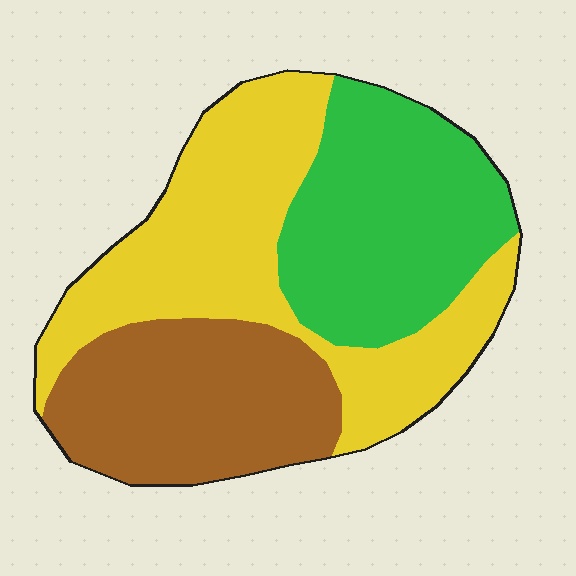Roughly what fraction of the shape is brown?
Brown covers about 30% of the shape.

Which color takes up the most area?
Yellow, at roughly 40%.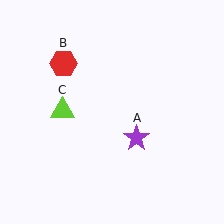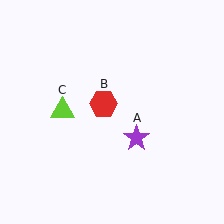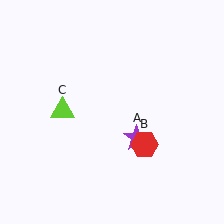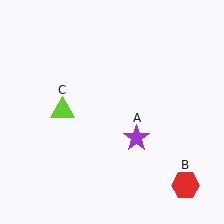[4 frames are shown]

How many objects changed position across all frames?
1 object changed position: red hexagon (object B).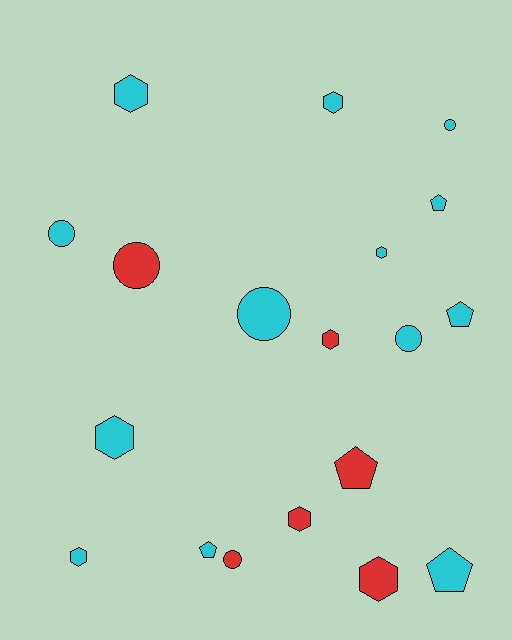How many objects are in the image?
There are 19 objects.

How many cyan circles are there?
There are 4 cyan circles.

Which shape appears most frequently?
Hexagon, with 8 objects.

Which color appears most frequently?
Cyan, with 13 objects.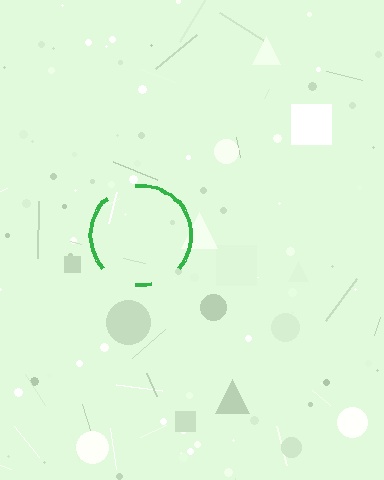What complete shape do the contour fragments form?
The contour fragments form a circle.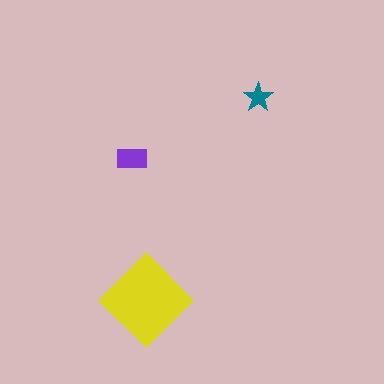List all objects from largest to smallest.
The yellow diamond, the purple rectangle, the teal star.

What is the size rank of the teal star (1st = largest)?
3rd.